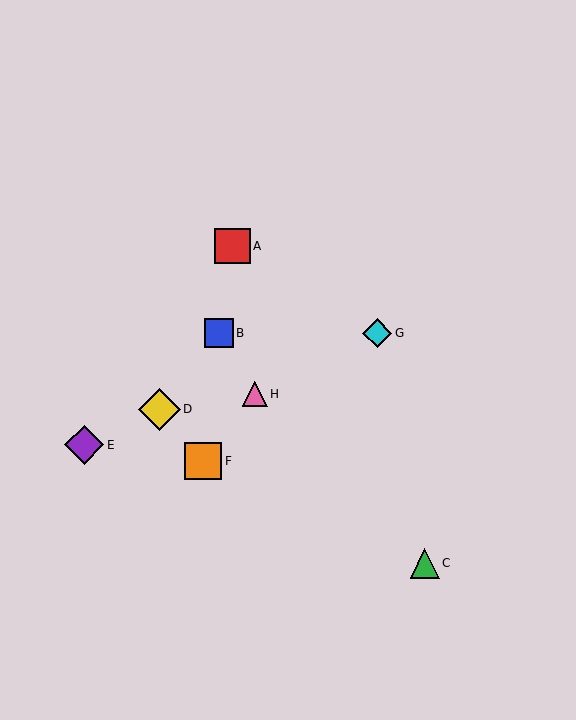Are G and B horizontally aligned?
Yes, both are at y≈333.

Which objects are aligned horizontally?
Objects B, G are aligned horizontally.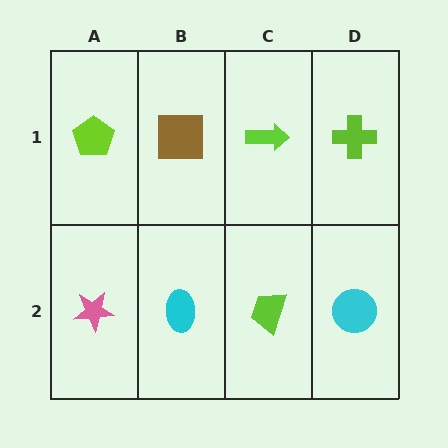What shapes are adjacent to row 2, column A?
A lime pentagon (row 1, column A), a cyan ellipse (row 2, column B).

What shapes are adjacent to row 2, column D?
A lime cross (row 1, column D), a lime trapezoid (row 2, column C).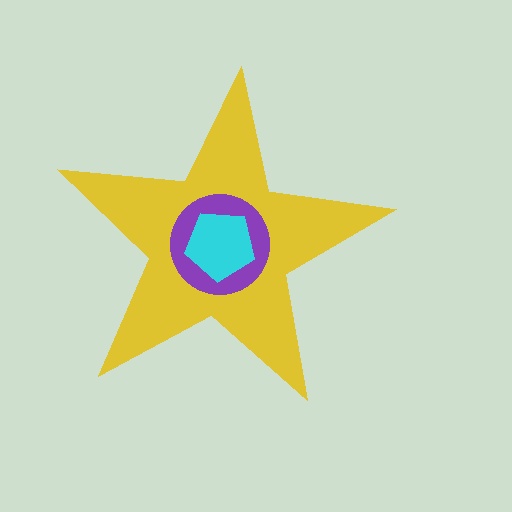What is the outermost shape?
The yellow star.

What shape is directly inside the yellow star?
The purple circle.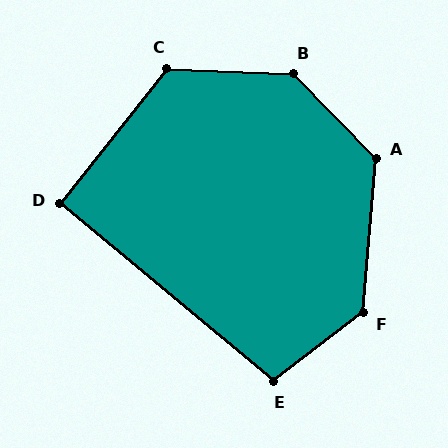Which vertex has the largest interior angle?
B, at approximately 136 degrees.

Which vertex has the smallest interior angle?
D, at approximately 91 degrees.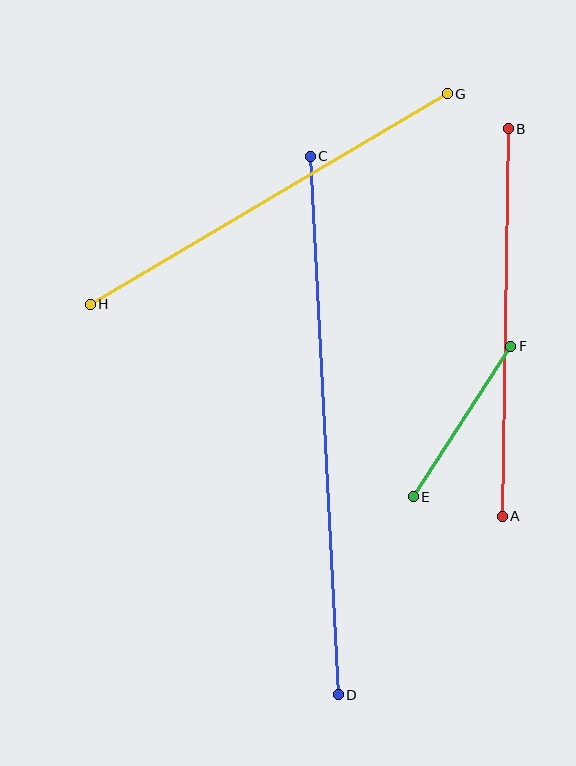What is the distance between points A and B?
The distance is approximately 388 pixels.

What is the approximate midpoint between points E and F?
The midpoint is at approximately (462, 422) pixels.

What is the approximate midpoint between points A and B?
The midpoint is at approximately (505, 322) pixels.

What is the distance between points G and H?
The distance is approximately 414 pixels.